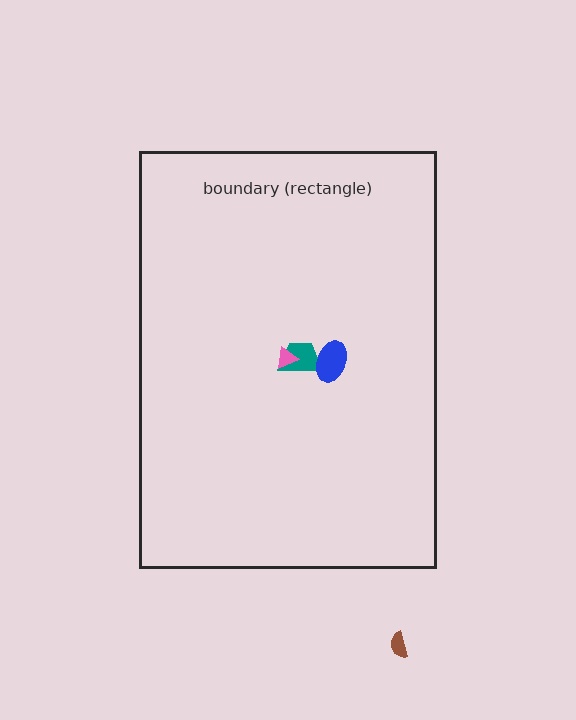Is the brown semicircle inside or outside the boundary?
Outside.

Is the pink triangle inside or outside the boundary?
Inside.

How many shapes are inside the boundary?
3 inside, 1 outside.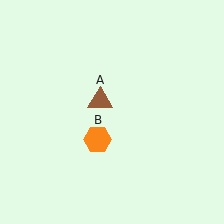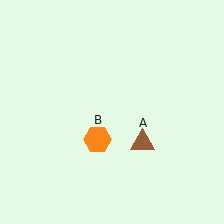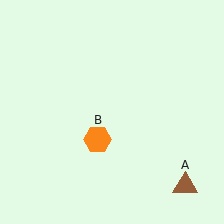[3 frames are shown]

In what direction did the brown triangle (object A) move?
The brown triangle (object A) moved down and to the right.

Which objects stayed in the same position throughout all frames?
Orange hexagon (object B) remained stationary.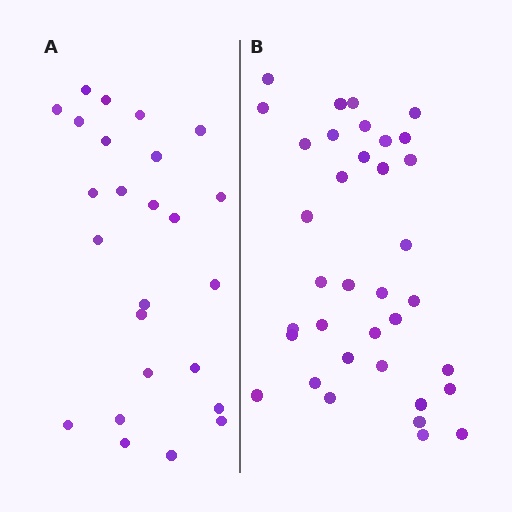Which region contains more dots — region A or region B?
Region B (the right region) has more dots.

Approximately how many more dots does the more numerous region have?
Region B has roughly 12 or so more dots than region A.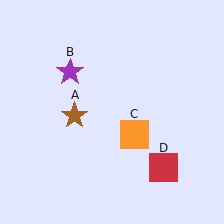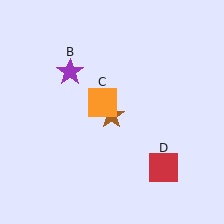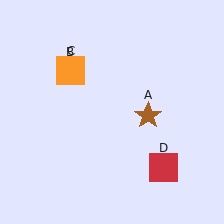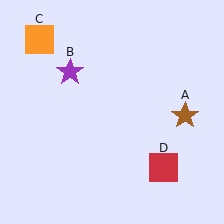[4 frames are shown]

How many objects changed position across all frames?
2 objects changed position: brown star (object A), orange square (object C).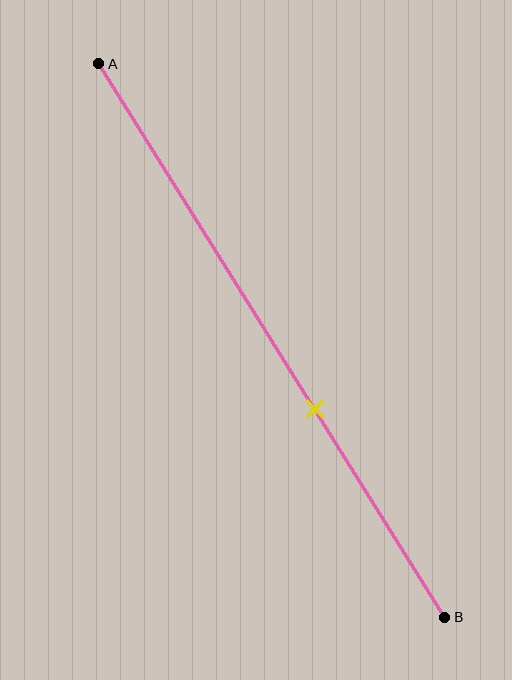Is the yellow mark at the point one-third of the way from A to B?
No, the mark is at about 60% from A, not at the 33% one-third point.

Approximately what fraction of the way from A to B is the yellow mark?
The yellow mark is approximately 60% of the way from A to B.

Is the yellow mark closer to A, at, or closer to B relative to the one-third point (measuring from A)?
The yellow mark is closer to point B than the one-third point of segment AB.